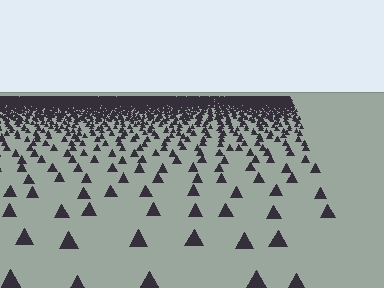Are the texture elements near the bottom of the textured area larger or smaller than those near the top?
Larger. Near the bottom, elements are closer to the viewer and appear at a bigger on-screen size.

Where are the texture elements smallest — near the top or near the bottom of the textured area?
Near the top.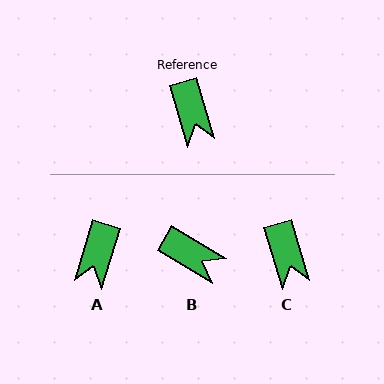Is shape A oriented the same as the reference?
No, it is off by about 34 degrees.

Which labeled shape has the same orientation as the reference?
C.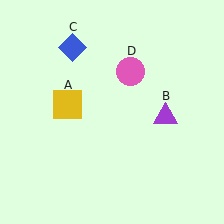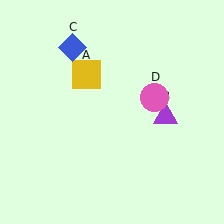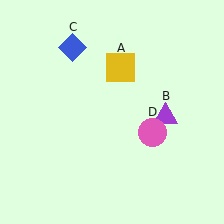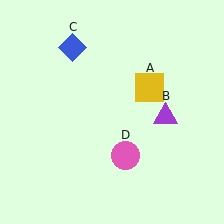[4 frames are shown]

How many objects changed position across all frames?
2 objects changed position: yellow square (object A), pink circle (object D).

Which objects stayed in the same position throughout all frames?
Purple triangle (object B) and blue diamond (object C) remained stationary.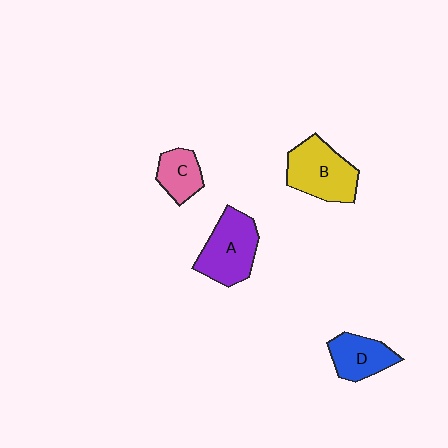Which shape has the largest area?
Shape B (yellow).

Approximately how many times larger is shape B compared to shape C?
Approximately 1.8 times.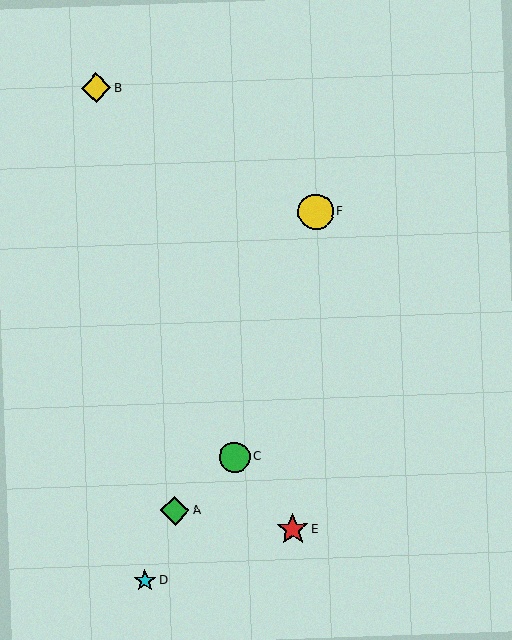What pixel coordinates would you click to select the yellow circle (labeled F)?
Click at (316, 212) to select the yellow circle F.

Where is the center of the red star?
The center of the red star is at (293, 529).